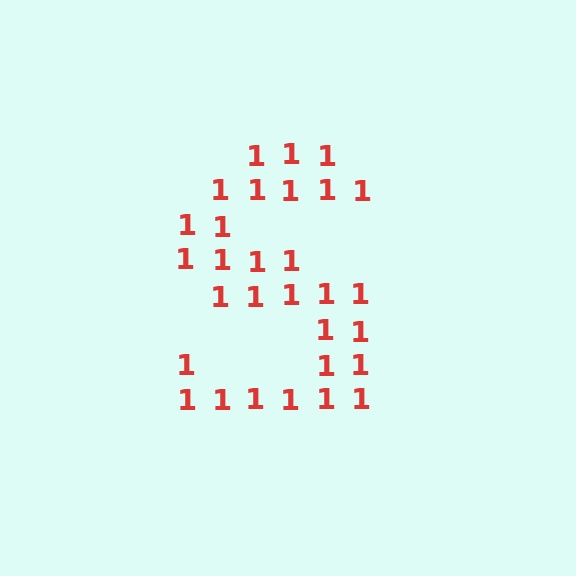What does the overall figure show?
The overall figure shows the letter S.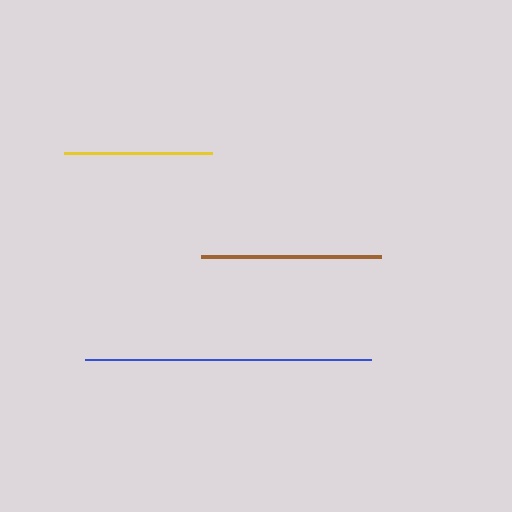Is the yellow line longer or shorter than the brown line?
The brown line is longer than the yellow line.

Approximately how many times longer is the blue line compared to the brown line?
The blue line is approximately 1.6 times the length of the brown line.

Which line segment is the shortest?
The yellow line is the shortest at approximately 149 pixels.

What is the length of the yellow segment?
The yellow segment is approximately 149 pixels long.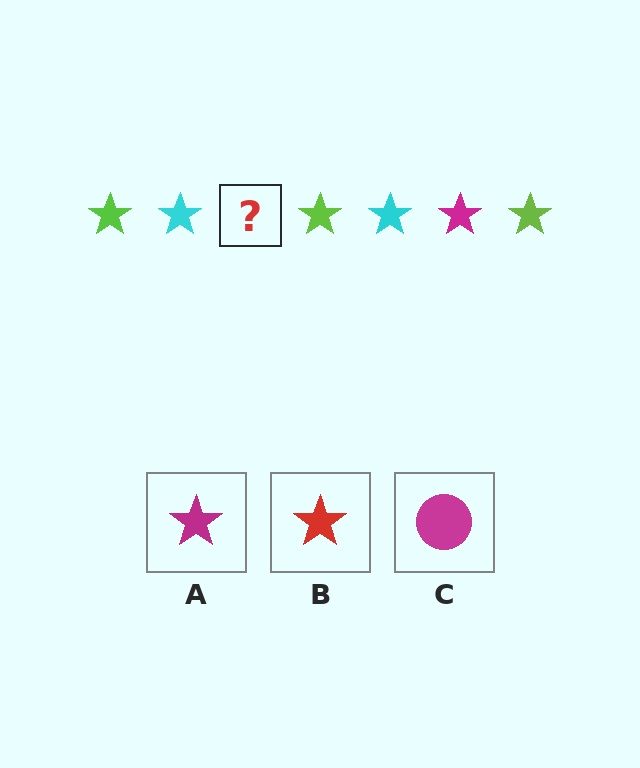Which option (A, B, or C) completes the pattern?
A.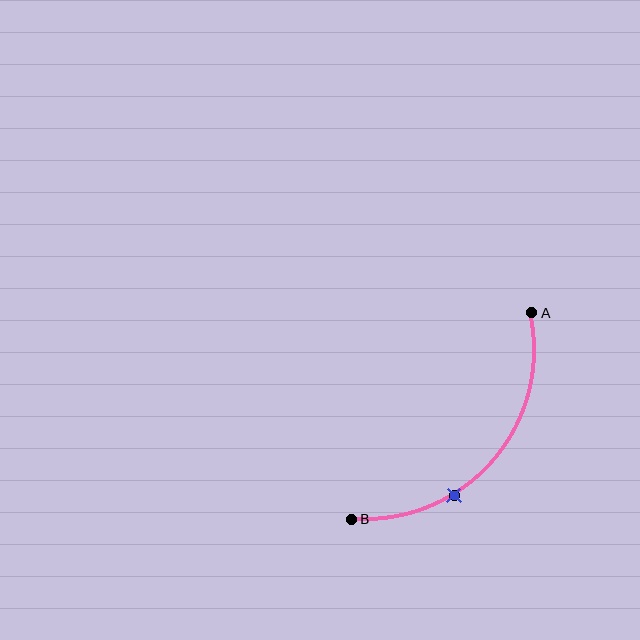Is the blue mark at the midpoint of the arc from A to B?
No. The blue mark lies on the arc but is closer to endpoint B. The arc midpoint would be at the point on the curve equidistant along the arc from both A and B.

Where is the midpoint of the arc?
The arc midpoint is the point on the curve farthest from the straight line joining A and B. It sits below and to the right of that line.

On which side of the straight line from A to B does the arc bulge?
The arc bulges below and to the right of the straight line connecting A and B.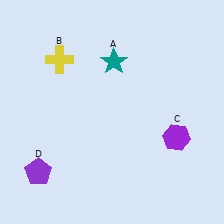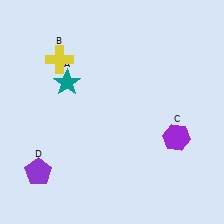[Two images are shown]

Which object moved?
The teal star (A) moved left.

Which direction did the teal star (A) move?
The teal star (A) moved left.